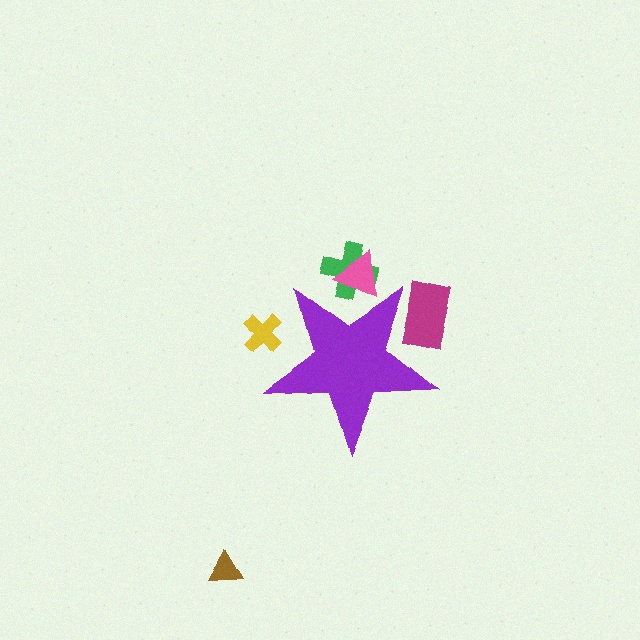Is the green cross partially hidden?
Yes, the green cross is partially hidden behind the purple star.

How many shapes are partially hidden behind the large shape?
4 shapes are partially hidden.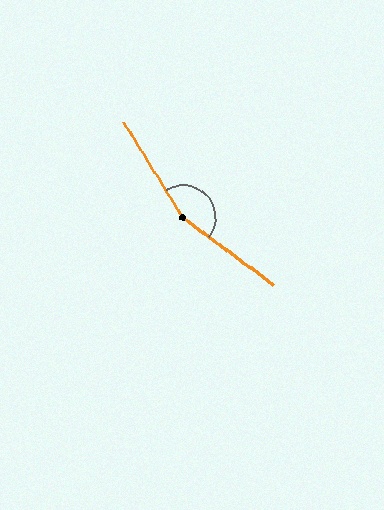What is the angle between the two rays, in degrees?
Approximately 158 degrees.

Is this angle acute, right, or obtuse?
It is obtuse.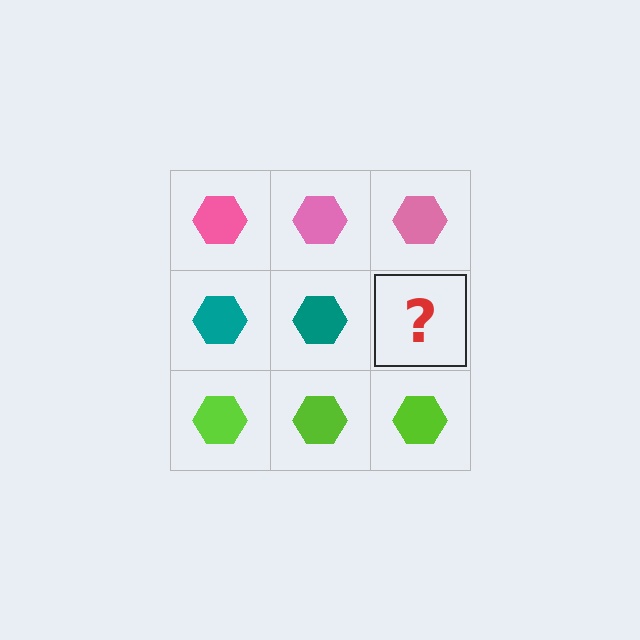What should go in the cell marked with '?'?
The missing cell should contain a teal hexagon.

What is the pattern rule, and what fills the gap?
The rule is that each row has a consistent color. The gap should be filled with a teal hexagon.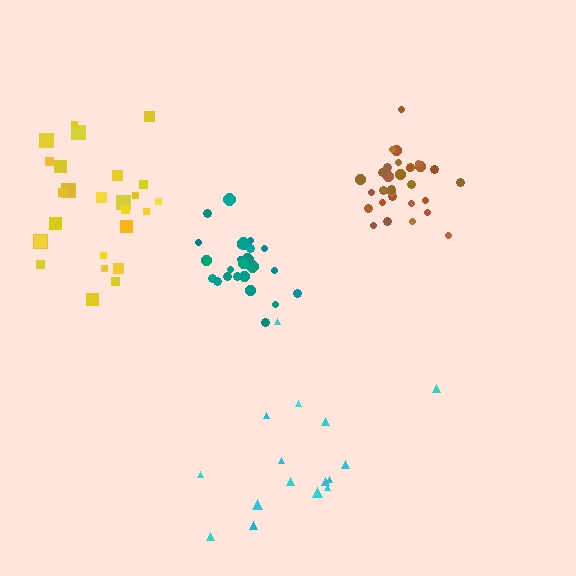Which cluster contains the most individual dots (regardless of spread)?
Brown (30).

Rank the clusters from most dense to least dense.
brown, teal, yellow, cyan.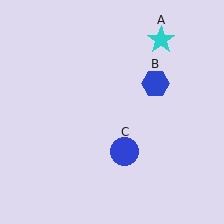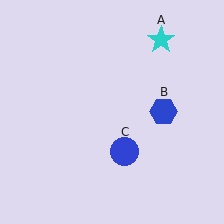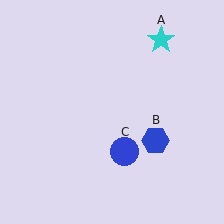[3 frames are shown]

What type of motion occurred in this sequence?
The blue hexagon (object B) rotated clockwise around the center of the scene.